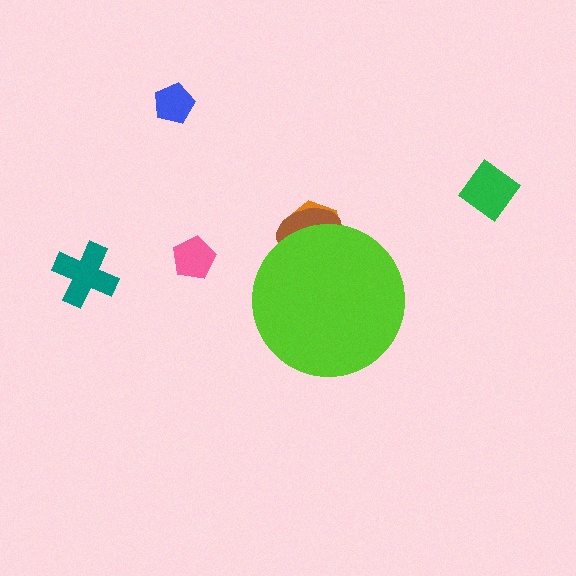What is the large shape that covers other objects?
A lime circle.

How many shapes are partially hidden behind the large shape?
2 shapes are partially hidden.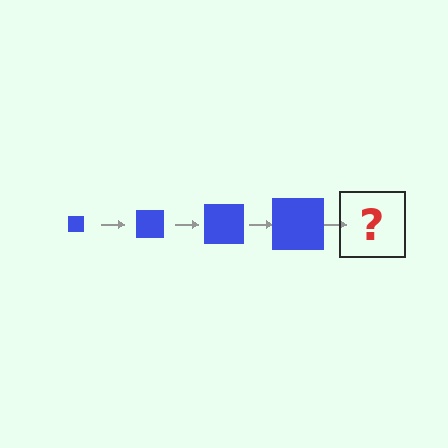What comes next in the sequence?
The next element should be a blue square, larger than the previous one.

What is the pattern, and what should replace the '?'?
The pattern is that the square gets progressively larger each step. The '?' should be a blue square, larger than the previous one.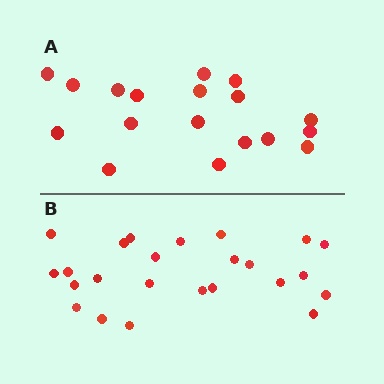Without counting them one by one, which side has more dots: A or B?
Region B (the bottom region) has more dots.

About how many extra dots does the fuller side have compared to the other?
Region B has about 6 more dots than region A.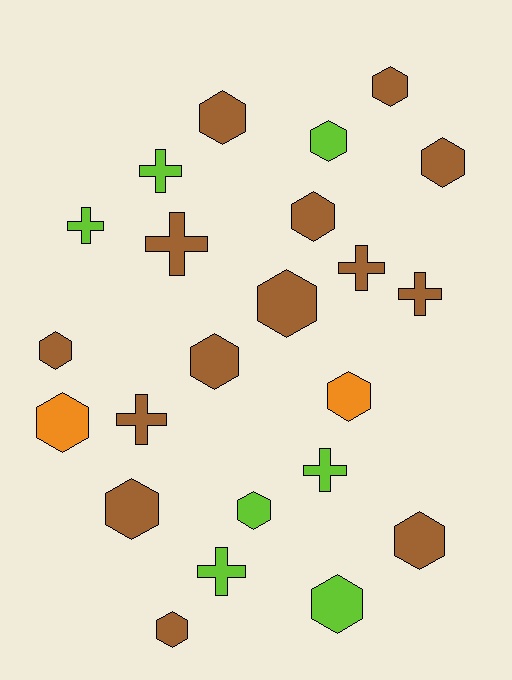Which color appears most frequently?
Brown, with 14 objects.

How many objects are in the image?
There are 23 objects.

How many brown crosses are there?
There are 4 brown crosses.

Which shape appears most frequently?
Hexagon, with 15 objects.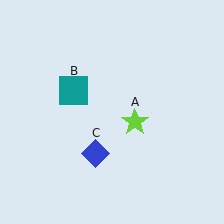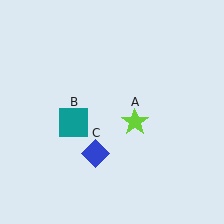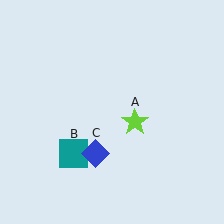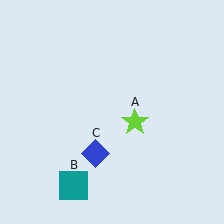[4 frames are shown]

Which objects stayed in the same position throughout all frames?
Lime star (object A) and blue diamond (object C) remained stationary.